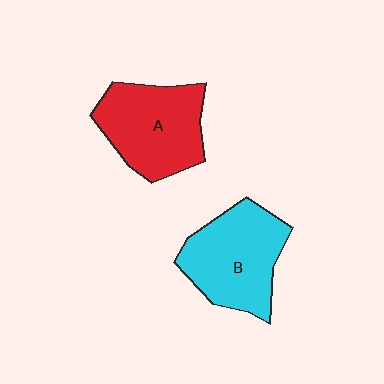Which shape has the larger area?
Shape B (cyan).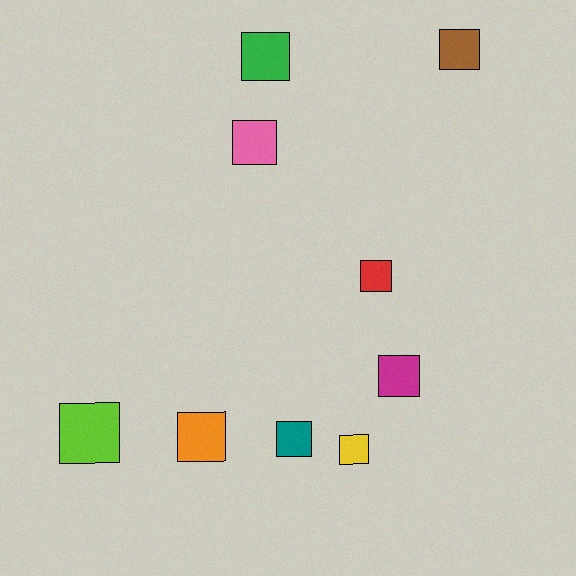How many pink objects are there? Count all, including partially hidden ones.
There is 1 pink object.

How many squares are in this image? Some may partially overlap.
There are 9 squares.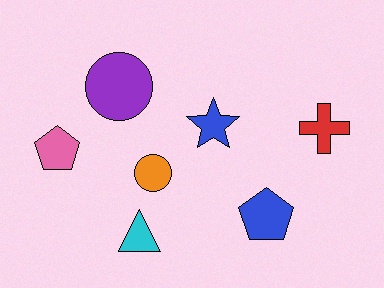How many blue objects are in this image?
There are 2 blue objects.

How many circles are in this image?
There are 2 circles.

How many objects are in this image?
There are 7 objects.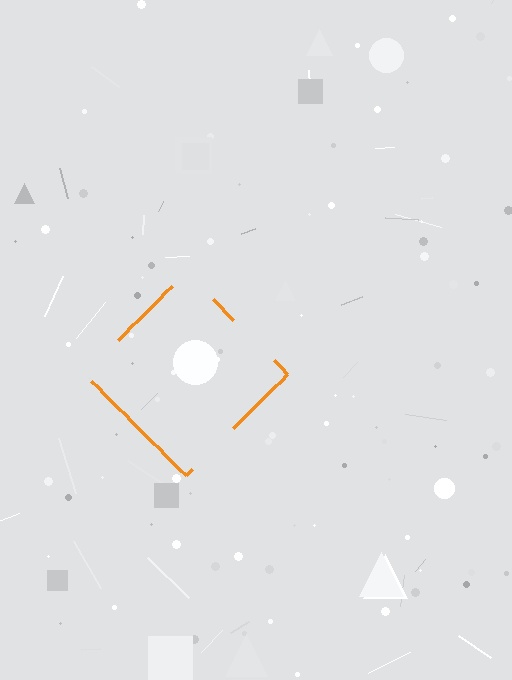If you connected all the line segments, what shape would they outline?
They would outline a diamond.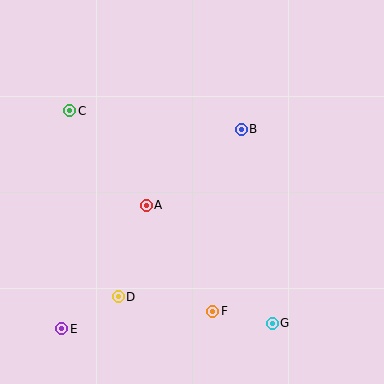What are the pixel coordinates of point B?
Point B is at (241, 129).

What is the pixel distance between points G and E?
The distance between G and E is 211 pixels.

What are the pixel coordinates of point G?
Point G is at (272, 323).